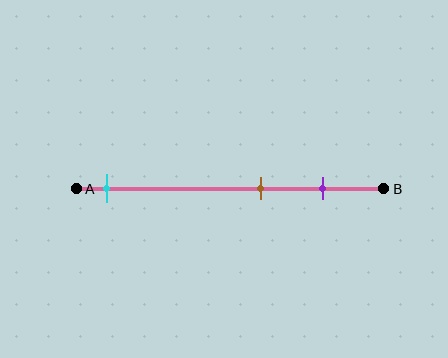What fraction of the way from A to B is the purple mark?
The purple mark is approximately 80% (0.8) of the way from A to B.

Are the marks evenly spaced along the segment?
No, the marks are not evenly spaced.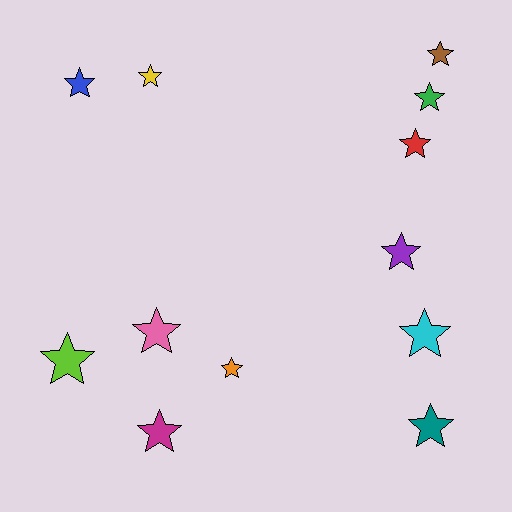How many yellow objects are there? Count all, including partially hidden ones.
There is 1 yellow object.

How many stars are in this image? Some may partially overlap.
There are 12 stars.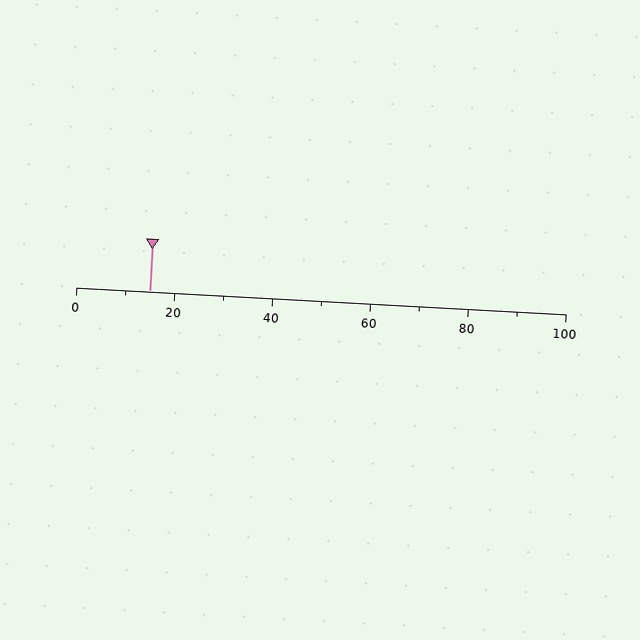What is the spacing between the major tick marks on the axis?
The major ticks are spaced 20 apart.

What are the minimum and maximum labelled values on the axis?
The axis runs from 0 to 100.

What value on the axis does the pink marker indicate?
The marker indicates approximately 15.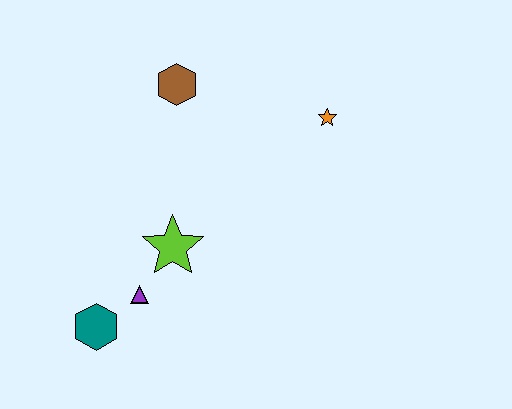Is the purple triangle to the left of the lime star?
Yes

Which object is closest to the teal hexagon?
The purple triangle is closest to the teal hexagon.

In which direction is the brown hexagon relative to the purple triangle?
The brown hexagon is above the purple triangle.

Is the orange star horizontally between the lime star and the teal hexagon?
No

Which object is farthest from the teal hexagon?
The orange star is farthest from the teal hexagon.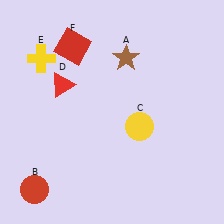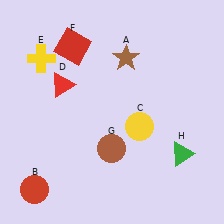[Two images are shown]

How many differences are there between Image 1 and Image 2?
There are 2 differences between the two images.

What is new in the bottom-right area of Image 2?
A green triangle (H) was added in the bottom-right area of Image 2.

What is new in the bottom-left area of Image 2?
A brown circle (G) was added in the bottom-left area of Image 2.